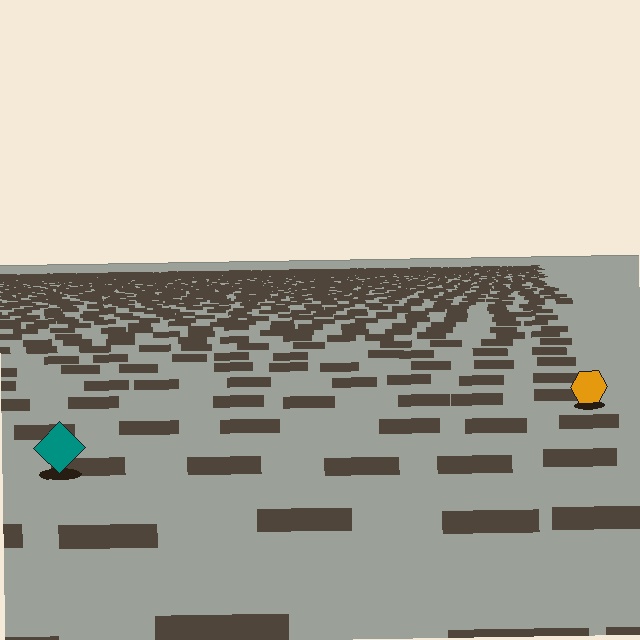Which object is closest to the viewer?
The teal diamond is closest. The texture marks near it are larger and more spread out.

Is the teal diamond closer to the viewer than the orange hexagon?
Yes. The teal diamond is closer — you can tell from the texture gradient: the ground texture is coarser near it.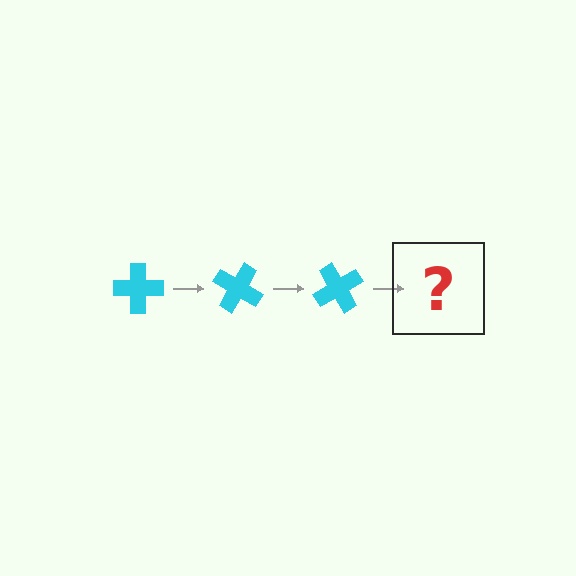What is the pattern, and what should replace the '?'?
The pattern is that the cross rotates 30 degrees each step. The '?' should be a cyan cross rotated 90 degrees.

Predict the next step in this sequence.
The next step is a cyan cross rotated 90 degrees.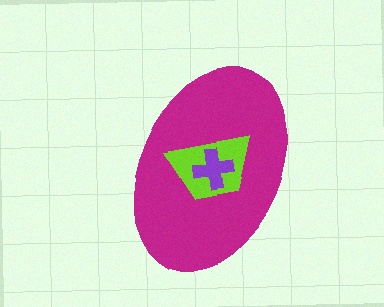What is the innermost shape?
The purple cross.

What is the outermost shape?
The magenta ellipse.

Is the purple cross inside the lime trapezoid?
Yes.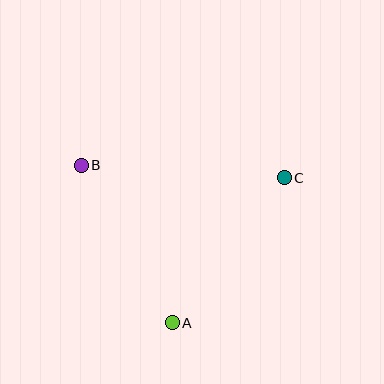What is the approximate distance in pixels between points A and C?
The distance between A and C is approximately 183 pixels.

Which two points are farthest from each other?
Points B and C are farthest from each other.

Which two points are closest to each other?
Points A and B are closest to each other.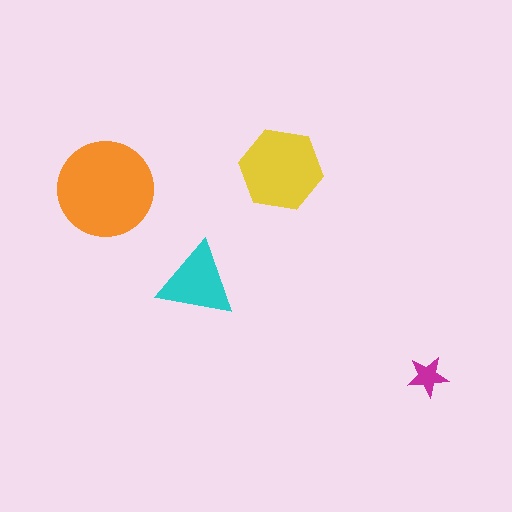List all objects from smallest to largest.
The magenta star, the cyan triangle, the yellow hexagon, the orange circle.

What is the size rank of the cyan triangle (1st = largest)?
3rd.